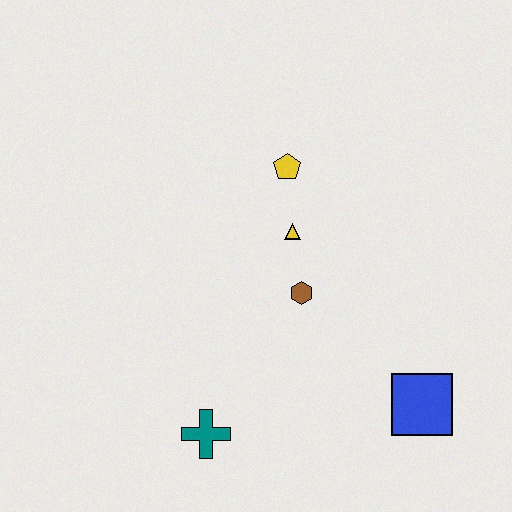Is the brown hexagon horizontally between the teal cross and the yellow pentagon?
No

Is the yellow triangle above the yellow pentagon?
No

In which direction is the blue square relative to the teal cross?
The blue square is to the right of the teal cross.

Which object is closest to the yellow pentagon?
The yellow triangle is closest to the yellow pentagon.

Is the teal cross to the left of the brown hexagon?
Yes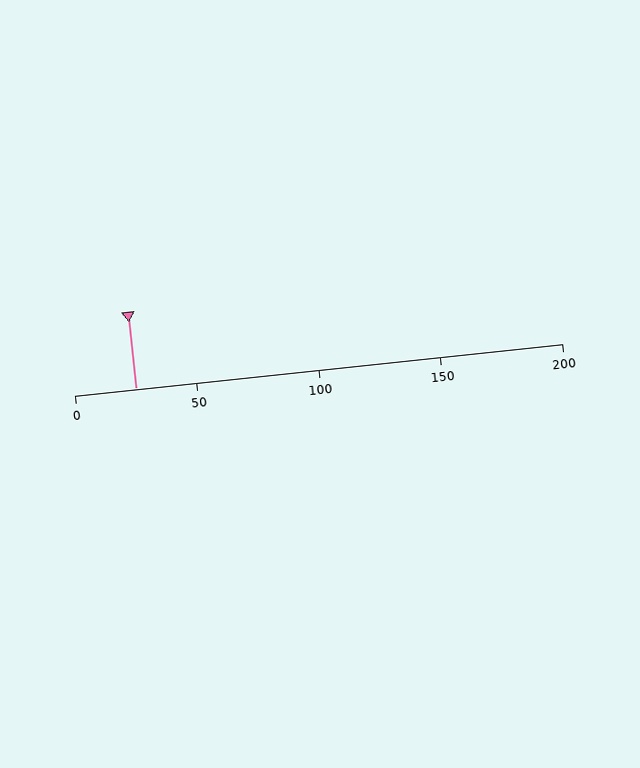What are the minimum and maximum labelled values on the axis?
The axis runs from 0 to 200.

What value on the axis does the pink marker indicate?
The marker indicates approximately 25.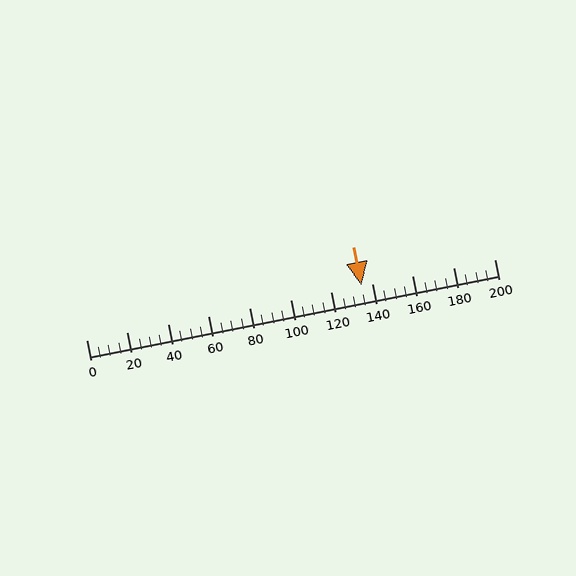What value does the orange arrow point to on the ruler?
The orange arrow points to approximately 135.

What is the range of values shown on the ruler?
The ruler shows values from 0 to 200.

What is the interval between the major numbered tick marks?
The major tick marks are spaced 20 units apart.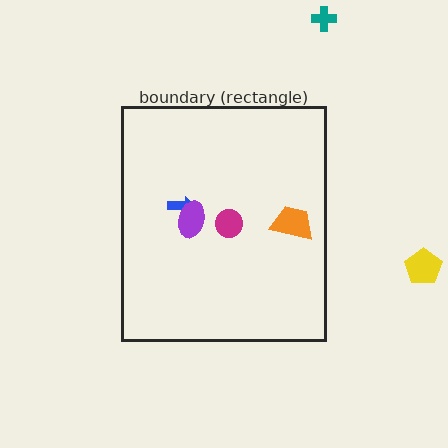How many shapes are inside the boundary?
4 inside, 2 outside.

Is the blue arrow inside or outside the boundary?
Inside.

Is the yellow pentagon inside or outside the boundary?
Outside.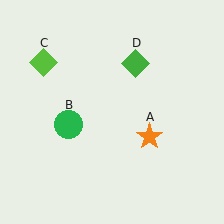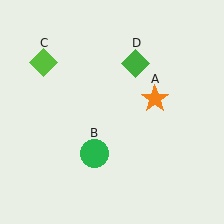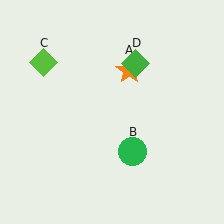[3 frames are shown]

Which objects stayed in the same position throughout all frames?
Lime diamond (object C) and green diamond (object D) remained stationary.